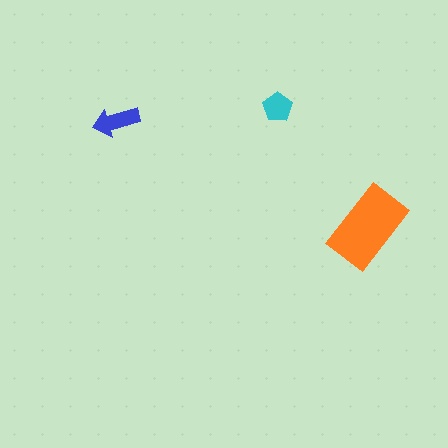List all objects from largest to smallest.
The orange rectangle, the blue arrow, the cyan pentagon.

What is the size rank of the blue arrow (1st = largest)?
2nd.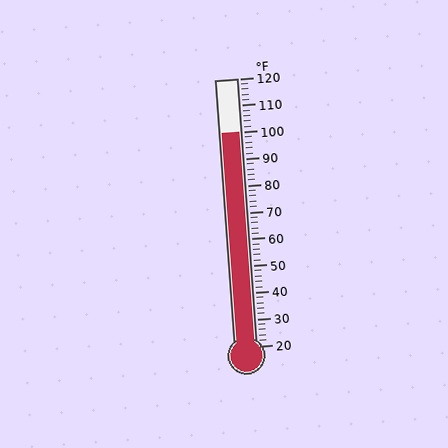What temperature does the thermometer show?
The thermometer shows approximately 100°F.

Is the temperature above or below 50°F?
The temperature is above 50°F.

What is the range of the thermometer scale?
The thermometer scale ranges from 20°F to 120°F.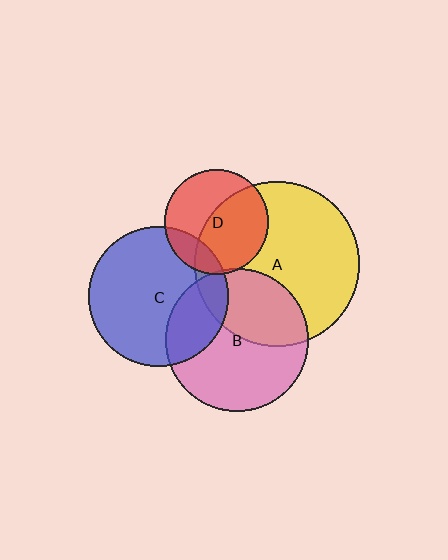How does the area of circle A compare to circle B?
Approximately 1.3 times.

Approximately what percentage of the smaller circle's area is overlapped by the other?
Approximately 25%.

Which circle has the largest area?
Circle A (yellow).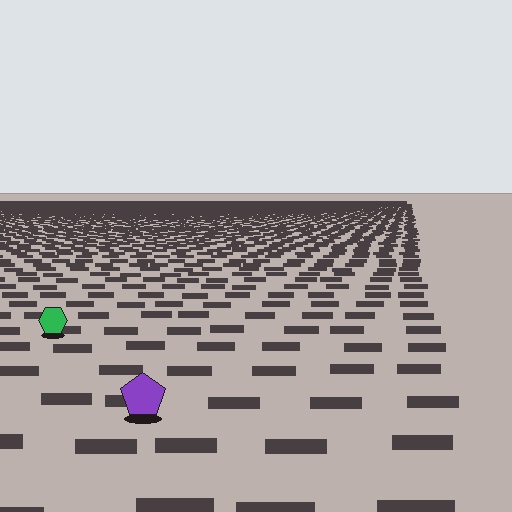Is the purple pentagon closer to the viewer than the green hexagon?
Yes. The purple pentagon is closer — you can tell from the texture gradient: the ground texture is coarser near it.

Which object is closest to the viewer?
The purple pentagon is closest. The texture marks near it are larger and more spread out.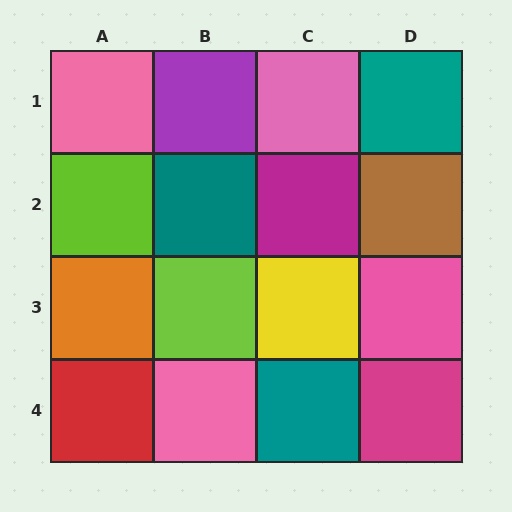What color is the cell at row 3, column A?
Orange.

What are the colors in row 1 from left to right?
Pink, purple, pink, teal.